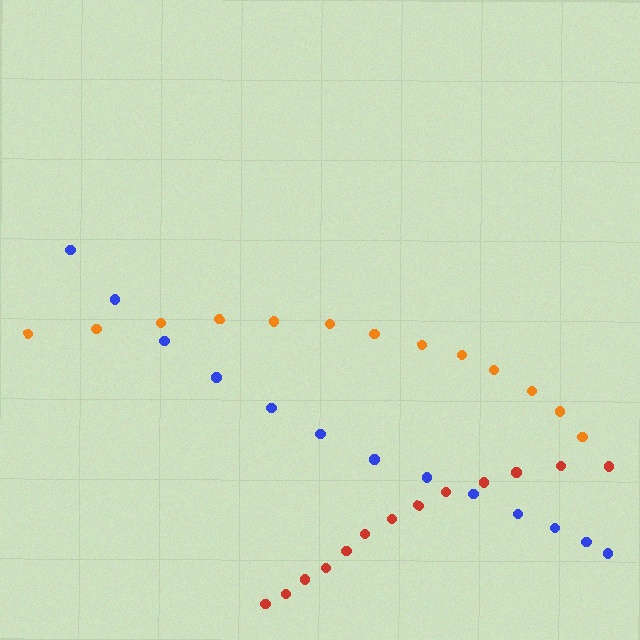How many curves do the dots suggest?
There are 3 distinct paths.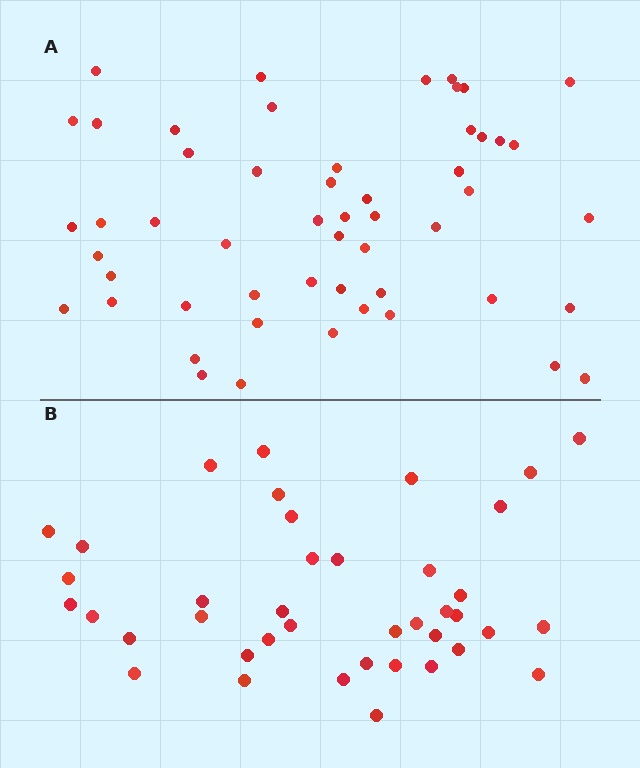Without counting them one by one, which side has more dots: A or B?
Region A (the top region) has more dots.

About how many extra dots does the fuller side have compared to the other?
Region A has approximately 15 more dots than region B.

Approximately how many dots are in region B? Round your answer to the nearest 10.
About 40 dots.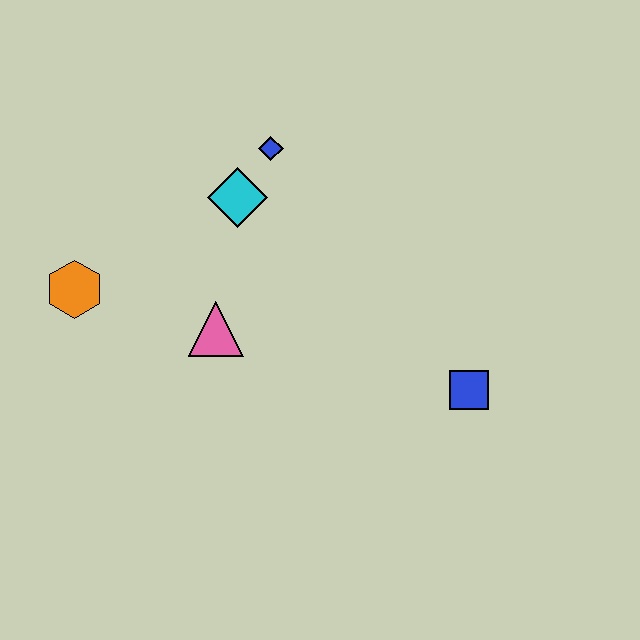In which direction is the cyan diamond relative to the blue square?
The cyan diamond is to the left of the blue square.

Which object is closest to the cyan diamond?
The blue diamond is closest to the cyan diamond.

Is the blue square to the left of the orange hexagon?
No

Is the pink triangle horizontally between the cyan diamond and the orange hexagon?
Yes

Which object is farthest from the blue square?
The orange hexagon is farthest from the blue square.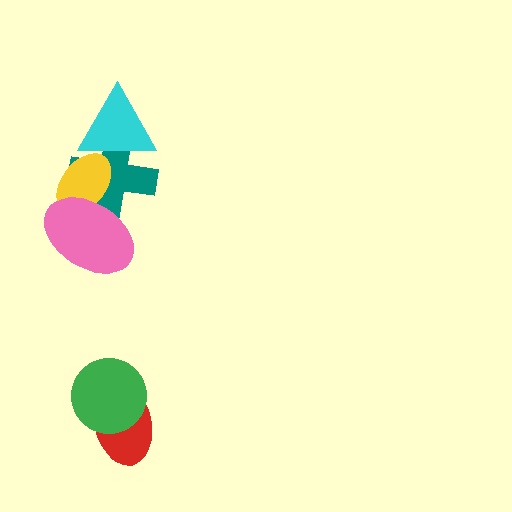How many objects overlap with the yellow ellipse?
3 objects overlap with the yellow ellipse.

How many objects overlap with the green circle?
1 object overlaps with the green circle.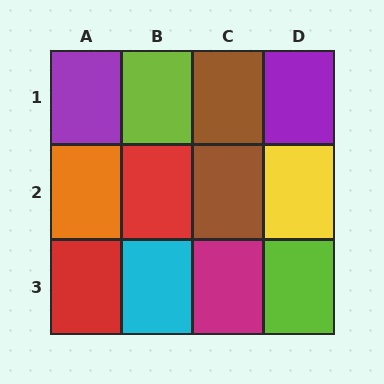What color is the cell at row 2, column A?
Orange.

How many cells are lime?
2 cells are lime.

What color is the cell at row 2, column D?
Yellow.